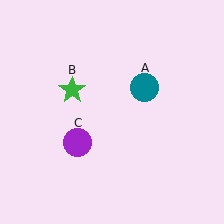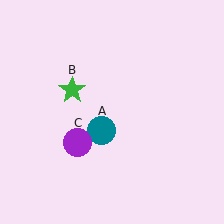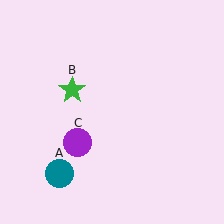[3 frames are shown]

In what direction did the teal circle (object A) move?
The teal circle (object A) moved down and to the left.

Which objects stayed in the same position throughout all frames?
Green star (object B) and purple circle (object C) remained stationary.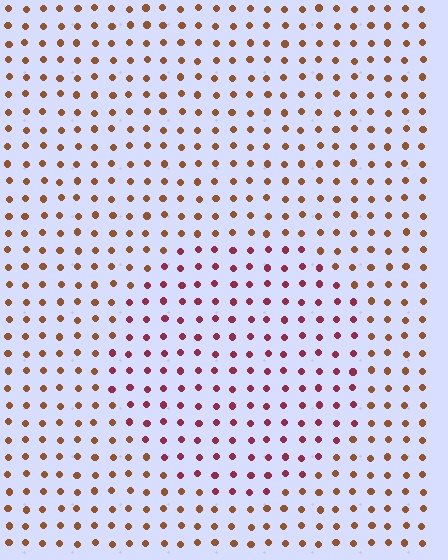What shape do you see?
I see a circle.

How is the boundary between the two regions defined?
The boundary is defined purely by a slight shift in hue (about 40 degrees). Spacing, size, and orientation are identical on both sides.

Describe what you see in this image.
The image is filled with small brown elements in a uniform arrangement. A circle-shaped region is visible where the elements are tinted to a slightly different hue, forming a subtle color boundary.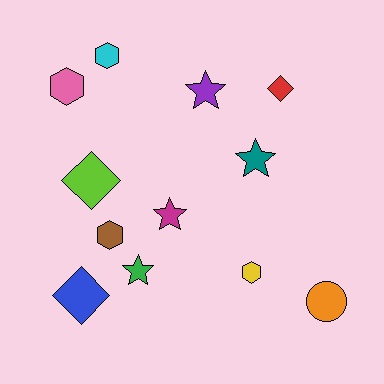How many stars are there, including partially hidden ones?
There are 4 stars.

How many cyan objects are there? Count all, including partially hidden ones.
There is 1 cyan object.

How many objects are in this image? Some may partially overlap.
There are 12 objects.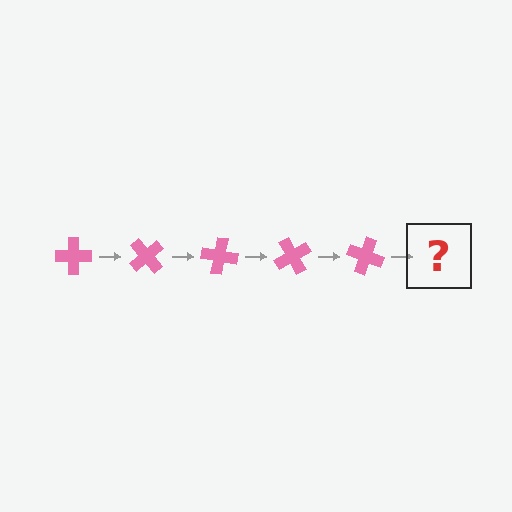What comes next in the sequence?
The next element should be a pink cross rotated 250 degrees.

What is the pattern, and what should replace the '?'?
The pattern is that the cross rotates 50 degrees each step. The '?' should be a pink cross rotated 250 degrees.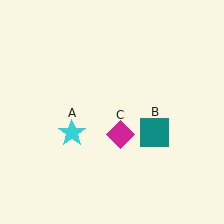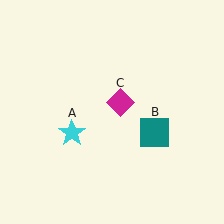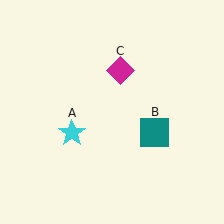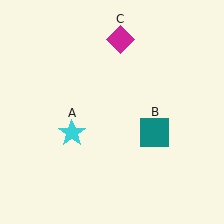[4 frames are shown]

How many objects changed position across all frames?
1 object changed position: magenta diamond (object C).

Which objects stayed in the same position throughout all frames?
Cyan star (object A) and teal square (object B) remained stationary.